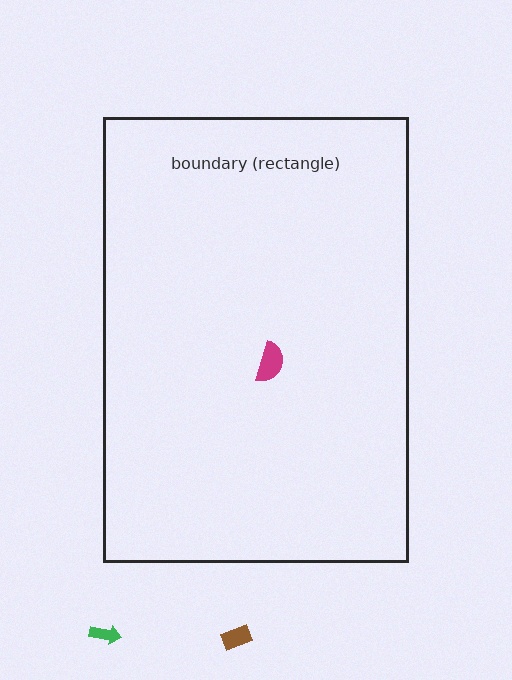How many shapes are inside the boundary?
1 inside, 2 outside.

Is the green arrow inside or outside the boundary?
Outside.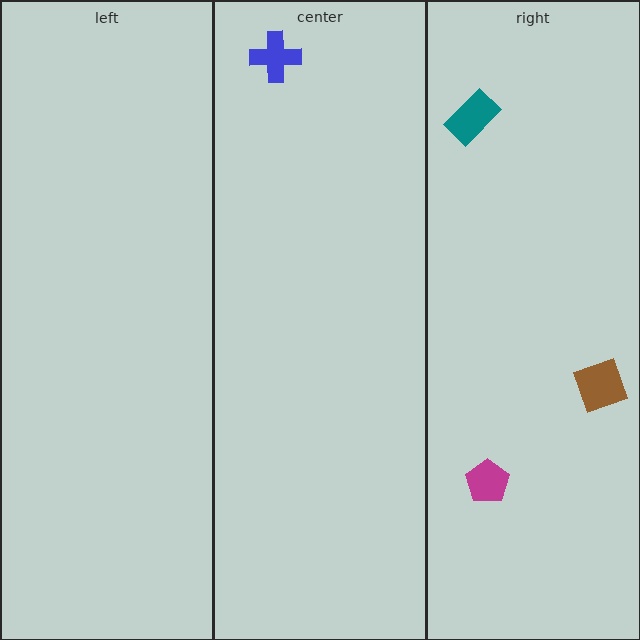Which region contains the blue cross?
The center region.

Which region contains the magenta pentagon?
The right region.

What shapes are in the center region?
The blue cross.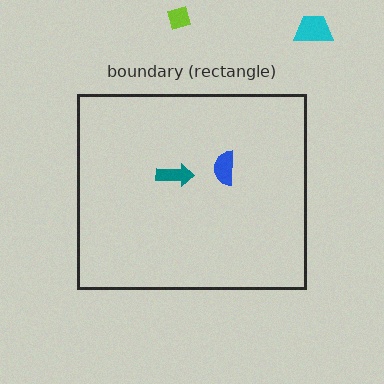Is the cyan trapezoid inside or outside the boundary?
Outside.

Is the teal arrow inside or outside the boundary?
Inside.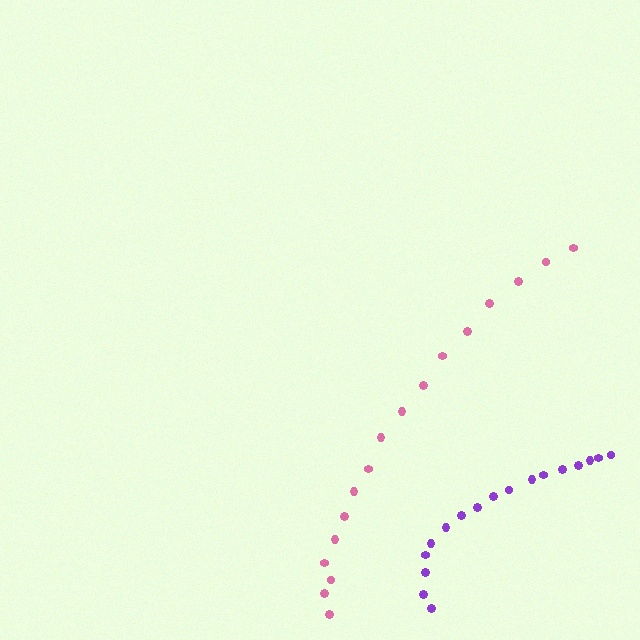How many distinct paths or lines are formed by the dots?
There are 2 distinct paths.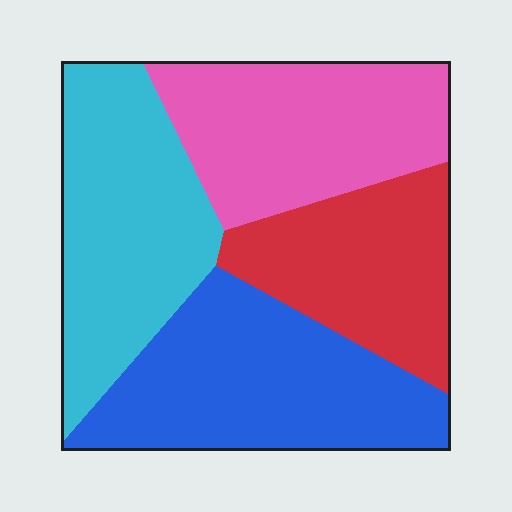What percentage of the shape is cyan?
Cyan covers roughly 25% of the shape.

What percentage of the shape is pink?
Pink covers around 25% of the shape.